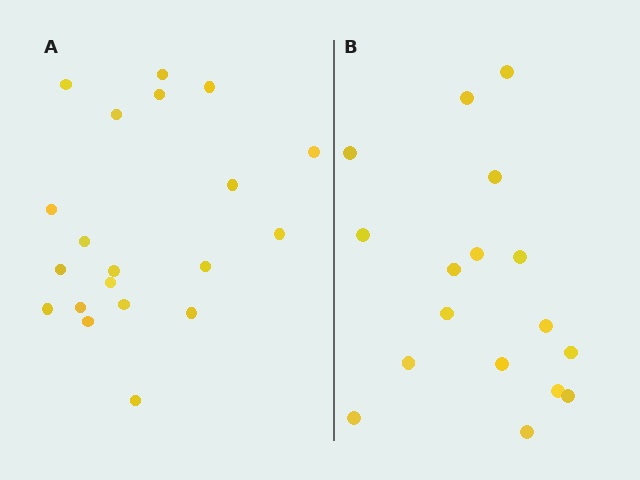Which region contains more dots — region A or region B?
Region A (the left region) has more dots.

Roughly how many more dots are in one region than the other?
Region A has just a few more — roughly 2 or 3 more dots than region B.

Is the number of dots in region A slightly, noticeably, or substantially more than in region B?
Region A has only slightly more — the two regions are fairly close. The ratio is roughly 1.2 to 1.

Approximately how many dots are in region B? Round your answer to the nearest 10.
About 20 dots. (The exact count is 17, which rounds to 20.)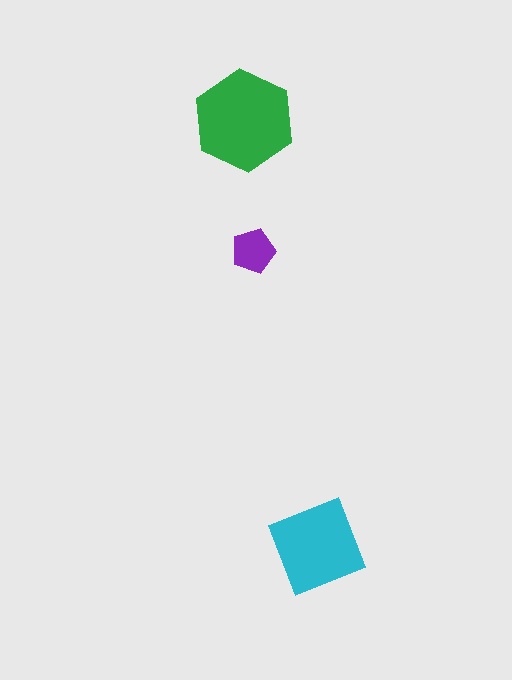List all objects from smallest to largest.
The purple pentagon, the cyan diamond, the green hexagon.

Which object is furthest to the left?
The green hexagon is leftmost.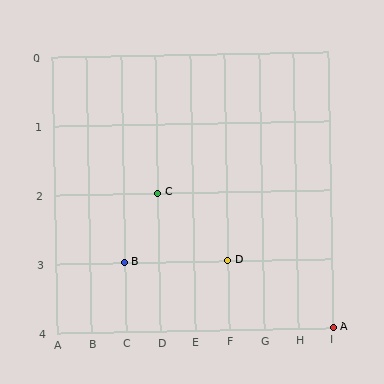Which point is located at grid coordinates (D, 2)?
Point C is at (D, 2).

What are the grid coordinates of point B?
Point B is at grid coordinates (C, 3).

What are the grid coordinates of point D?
Point D is at grid coordinates (F, 3).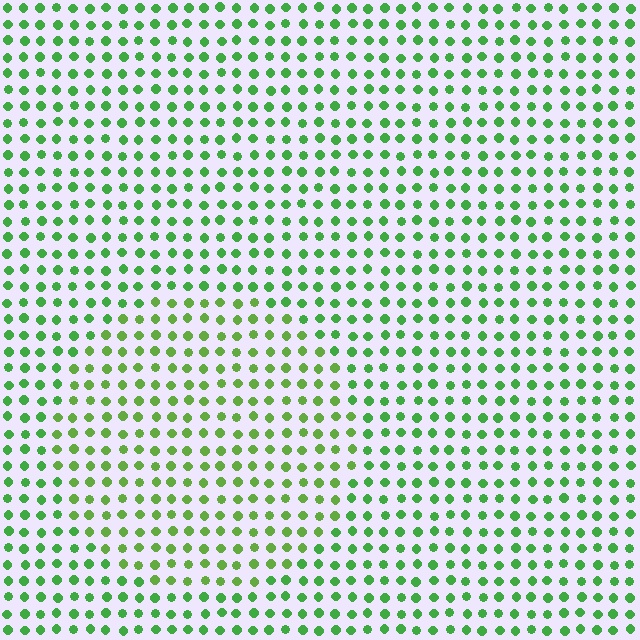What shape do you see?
I see a circle.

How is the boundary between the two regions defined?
The boundary is defined purely by a slight shift in hue (about 21 degrees). Spacing, size, and orientation are identical on both sides.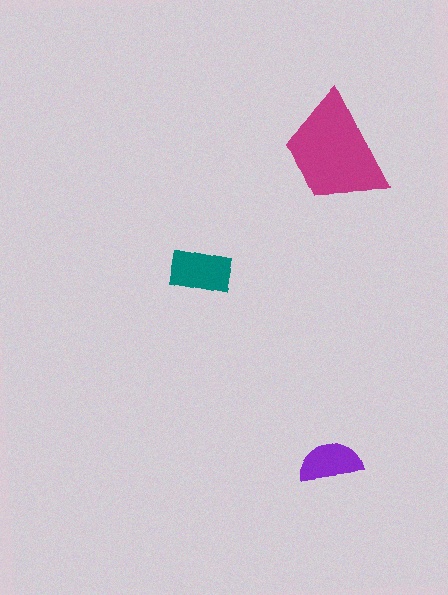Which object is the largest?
The magenta trapezoid.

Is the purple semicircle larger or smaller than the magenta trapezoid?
Smaller.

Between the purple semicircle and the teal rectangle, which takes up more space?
The teal rectangle.